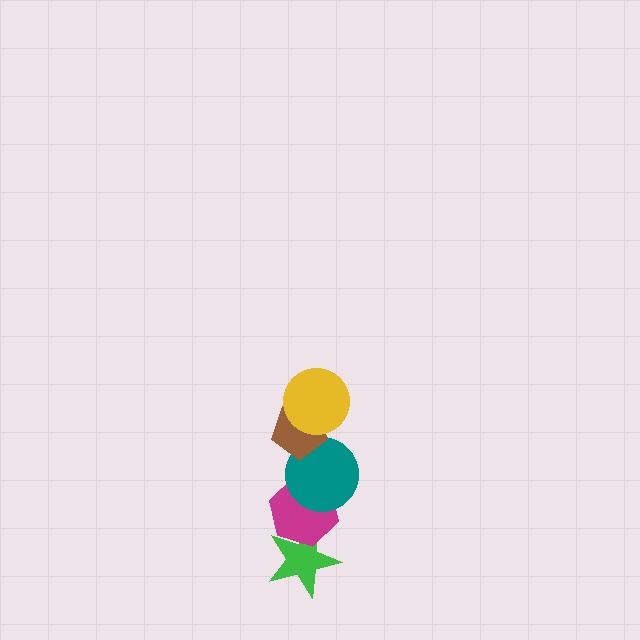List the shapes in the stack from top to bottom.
From top to bottom: the yellow circle, the brown pentagon, the teal circle, the magenta hexagon, the green star.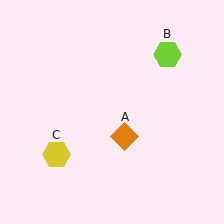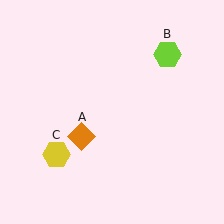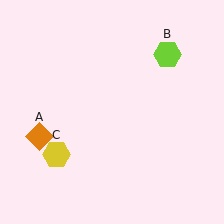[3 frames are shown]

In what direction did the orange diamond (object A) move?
The orange diamond (object A) moved left.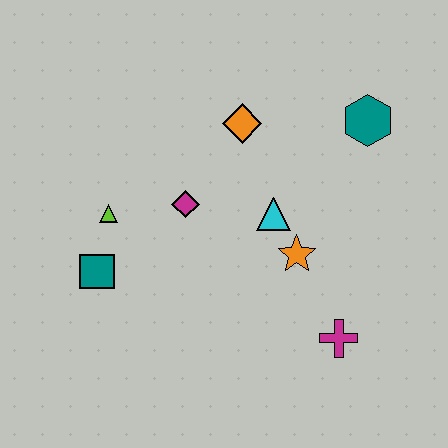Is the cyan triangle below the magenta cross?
No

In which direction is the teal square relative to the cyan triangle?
The teal square is to the left of the cyan triangle.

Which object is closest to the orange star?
The cyan triangle is closest to the orange star.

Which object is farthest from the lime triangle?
The teal hexagon is farthest from the lime triangle.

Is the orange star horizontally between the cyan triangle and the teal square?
No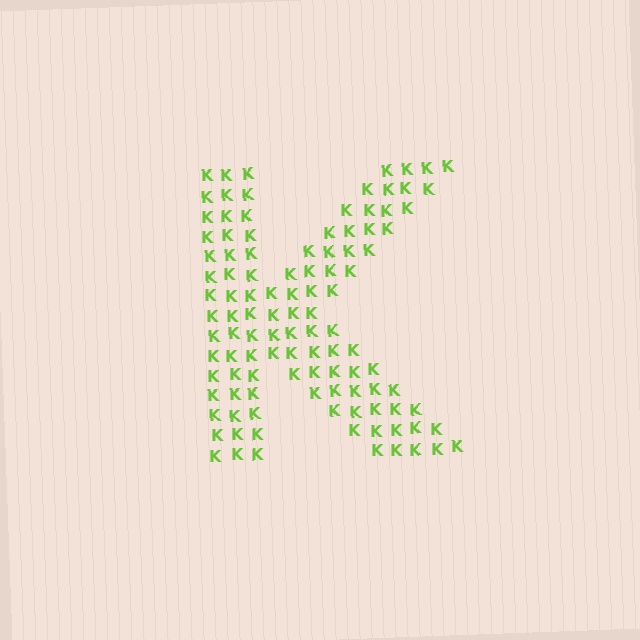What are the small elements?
The small elements are letter K's.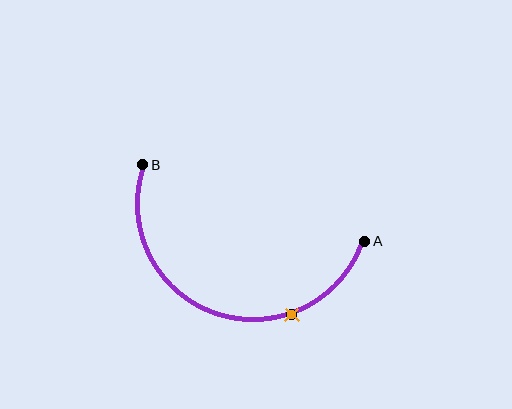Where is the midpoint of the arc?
The arc midpoint is the point on the curve farthest from the straight line joining A and B. It sits below that line.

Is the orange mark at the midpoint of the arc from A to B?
No. The orange mark lies on the arc but is closer to endpoint A. The arc midpoint would be at the point on the curve equidistant along the arc from both A and B.